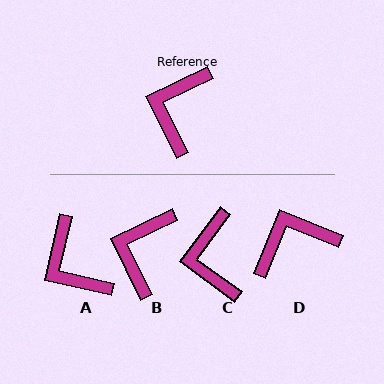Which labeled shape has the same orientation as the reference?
B.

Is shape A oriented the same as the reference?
No, it is off by about 51 degrees.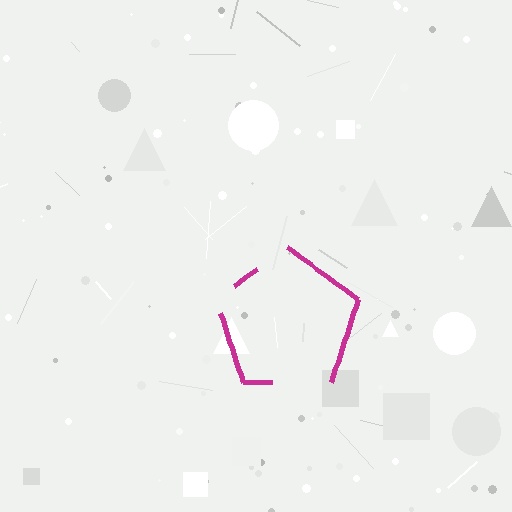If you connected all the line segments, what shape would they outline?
They would outline a pentagon.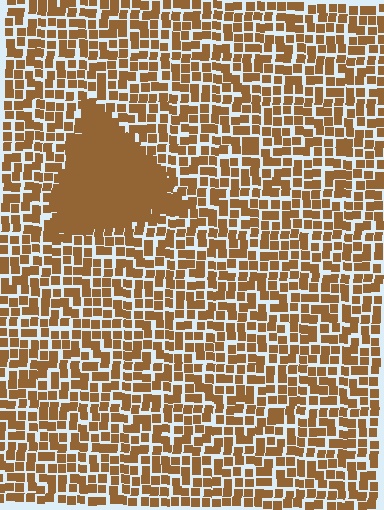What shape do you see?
I see a triangle.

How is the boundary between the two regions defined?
The boundary is defined by a change in element density (approximately 2.1x ratio). All elements are the same color, size, and shape.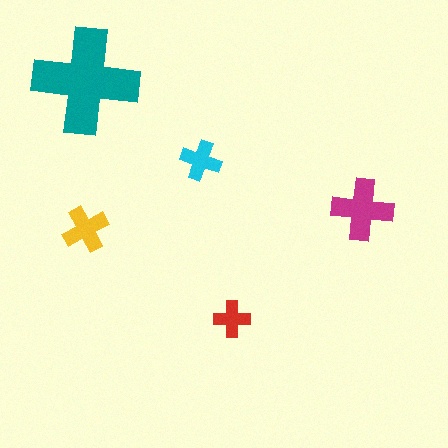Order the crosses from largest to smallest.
the teal one, the magenta one, the yellow one, the cyan one, the red one.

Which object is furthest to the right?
The magenta cross is rightmost.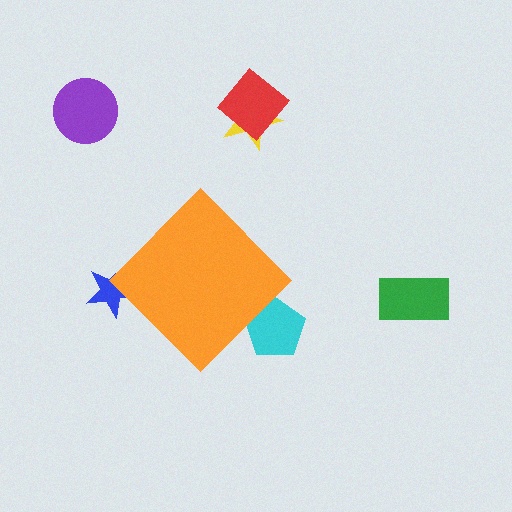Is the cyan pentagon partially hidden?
Yes, the cyan pentagon is partially hidden behind the orange diamond.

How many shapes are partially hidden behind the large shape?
2 shapes are partially hidden.